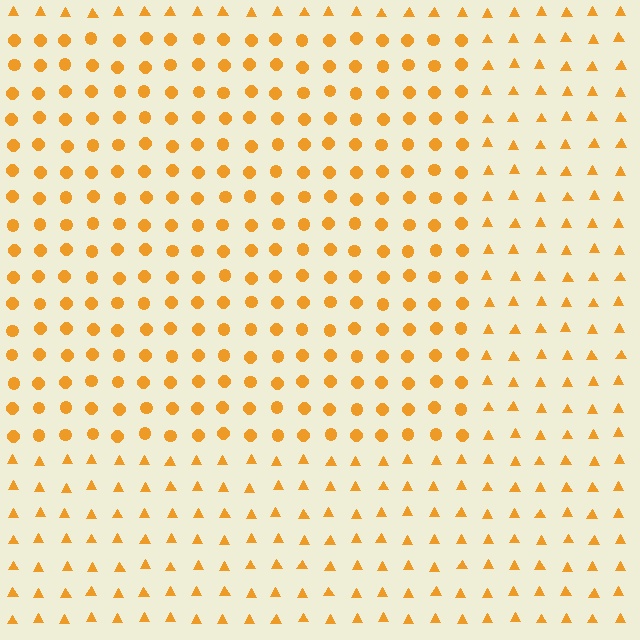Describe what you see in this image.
The image is filled with small orange elements arranged in a uniform grid. A rectangle-shaped region contains circles, while the surrounding area contains triangles. The boundary is defined purely by the change in element shape.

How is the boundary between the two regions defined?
The boundary is defined by a change in element shape: circles inside vs. triangles outside. All elements share the same color and spacing.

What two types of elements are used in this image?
The image uses circles inside the rectangle region and triangles outside it.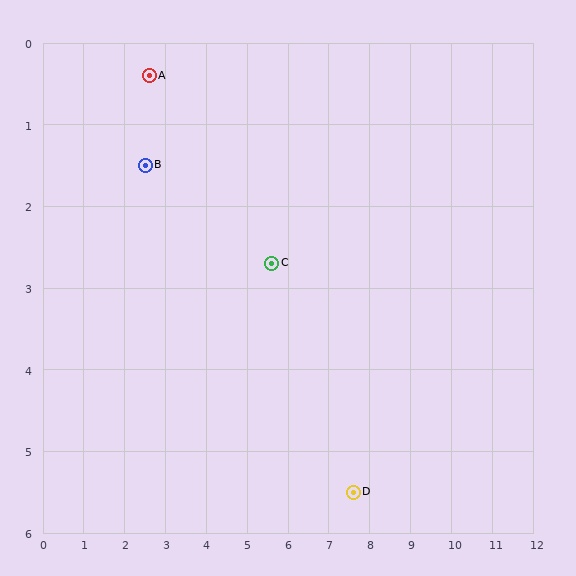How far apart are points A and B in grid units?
Points A and B are about 1.1 grid units apart.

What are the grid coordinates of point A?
Point A is at approximately (2.6, 0.4).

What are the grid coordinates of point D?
Point D is at approximately (7.6, 5.5).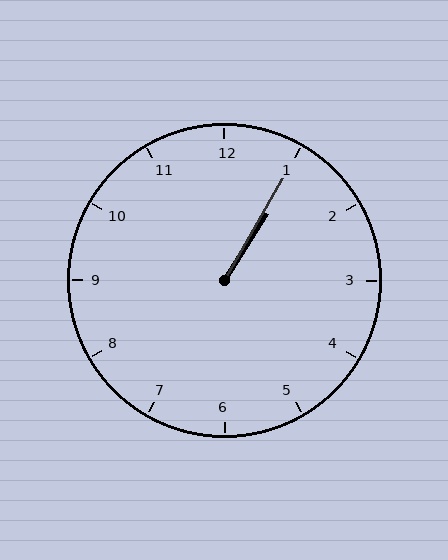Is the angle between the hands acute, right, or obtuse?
It is acute.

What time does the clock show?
1:05.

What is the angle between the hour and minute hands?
Approximately 2 degrees.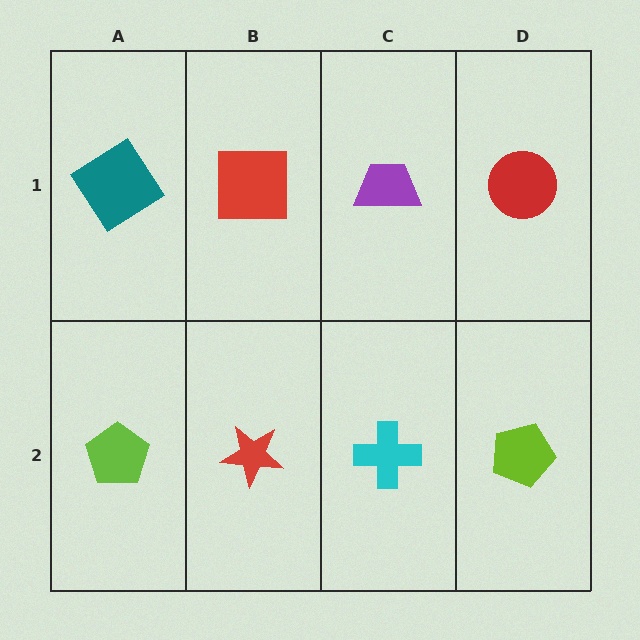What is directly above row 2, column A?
A teal diamond.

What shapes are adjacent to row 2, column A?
A teal diamond (row 1, column A), a red star (row 2, column B).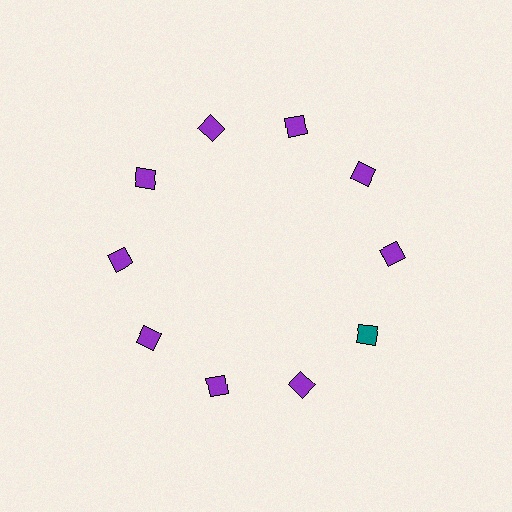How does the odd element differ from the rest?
It has a different color: teal instead of purple.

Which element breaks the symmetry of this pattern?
The teal square at roughly the 4 o'clock position breaks the symmetry. All other shapes are purple squares.